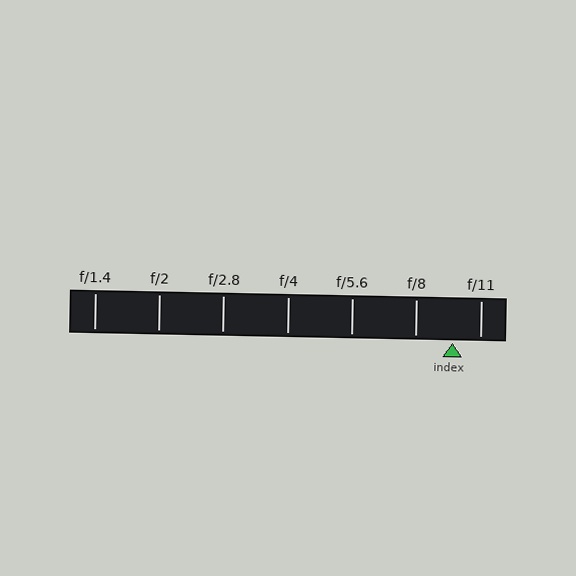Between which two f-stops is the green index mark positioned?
The index mark is between f/8 and f/11.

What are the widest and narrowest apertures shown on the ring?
The widest aperture shown is f/1.4 and the narrowest is f/11.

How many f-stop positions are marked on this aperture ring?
There are 7 f-stop positions marked.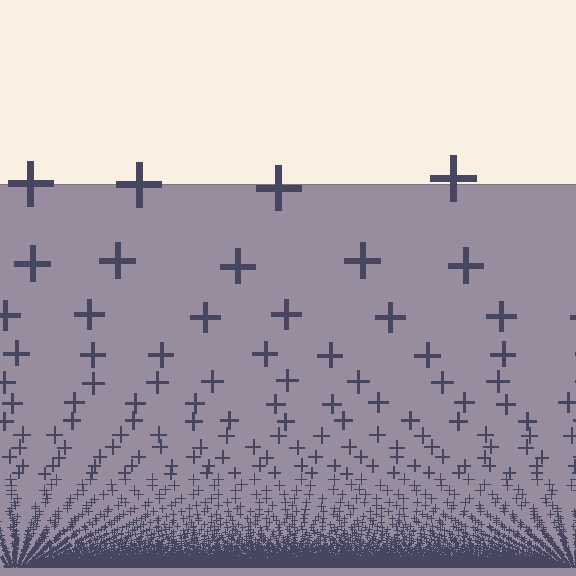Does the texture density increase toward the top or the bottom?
Density increases toward the bottom.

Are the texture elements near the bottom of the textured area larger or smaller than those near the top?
Smaller. The gradient is inverted — elements near the bottom are smaller and denser.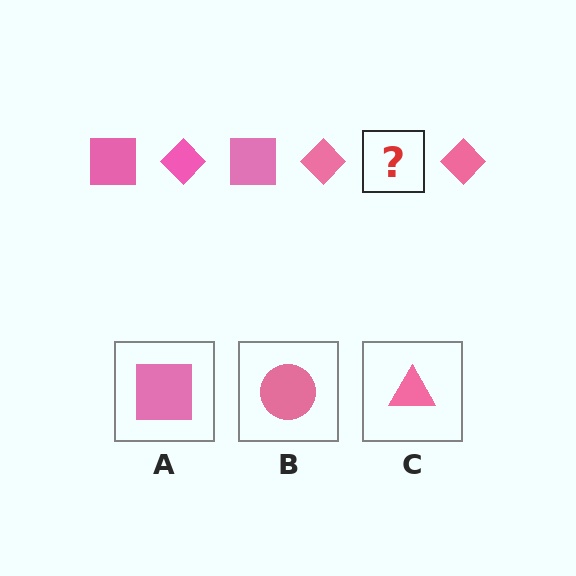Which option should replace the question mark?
Option A.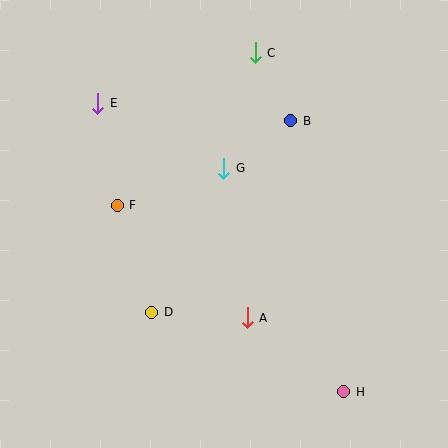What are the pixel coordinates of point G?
Point G is at (224, 168).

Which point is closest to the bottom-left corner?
Point D is closest to the bottom-left corner.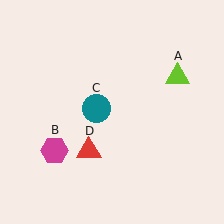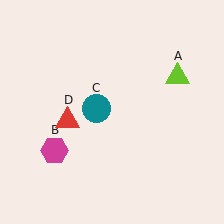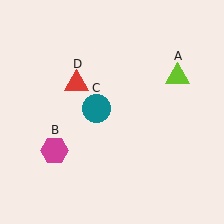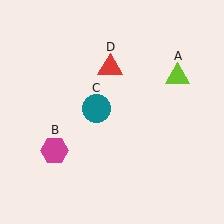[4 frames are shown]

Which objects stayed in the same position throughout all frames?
Lime triangle (object A) and magenta hexagon (object B) and teal circle (object C) remained stationary.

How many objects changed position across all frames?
1 object changed position: red triangle (object D).